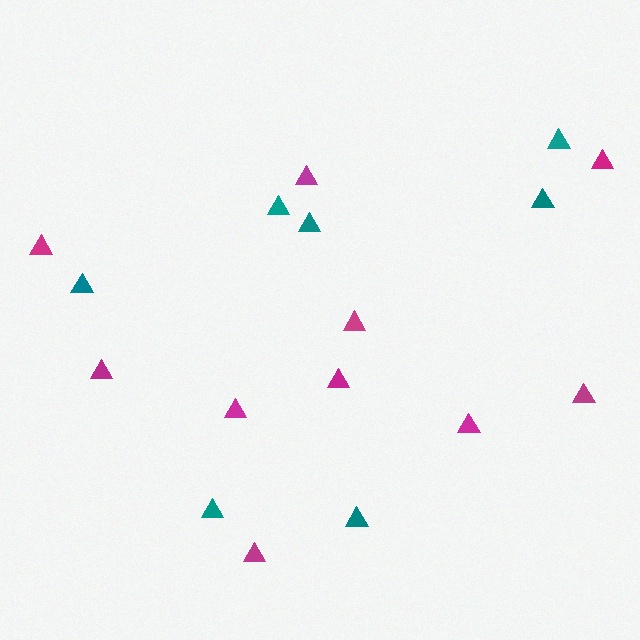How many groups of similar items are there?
There are 2 groups: one group of magenta triangles (10) and one group of teal triangles (7).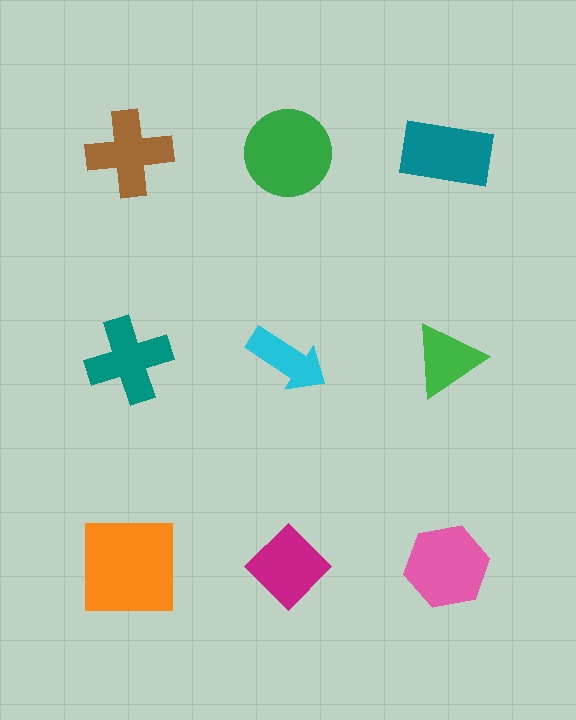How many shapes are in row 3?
3 shapes.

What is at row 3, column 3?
A pink hexagon.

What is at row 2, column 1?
A teal cross.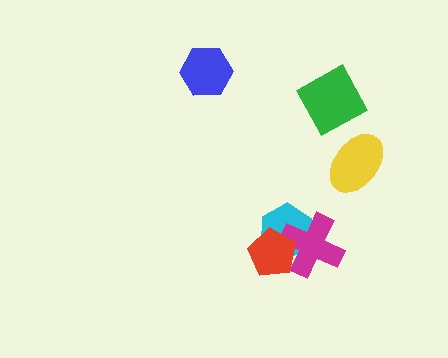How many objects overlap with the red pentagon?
2 objects overlap with the red pentagon.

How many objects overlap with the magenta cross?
2 objects overlap with the magenta cross.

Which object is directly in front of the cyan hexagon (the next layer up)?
The magenta cross is directly in front of the cyan hexagon.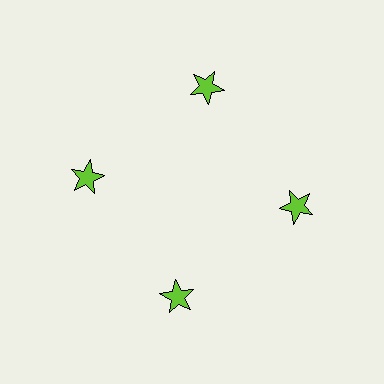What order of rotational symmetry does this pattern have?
This pattern has 4-fold rotational symmetry.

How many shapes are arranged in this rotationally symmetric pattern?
There are 4 shapes, arranged in 4 groups of 1.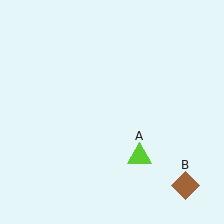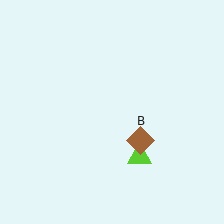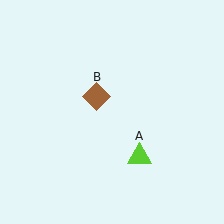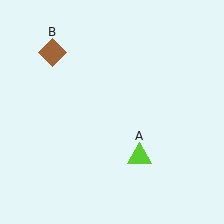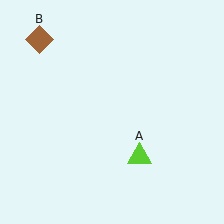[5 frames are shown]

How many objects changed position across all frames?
1 object changed position: brown diamond (object B).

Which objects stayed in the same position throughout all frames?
Lime triangle (object A) remained stationary.